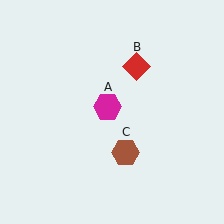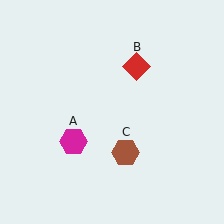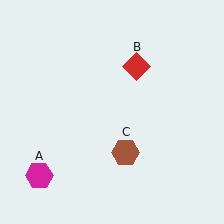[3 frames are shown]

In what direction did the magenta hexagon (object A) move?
The magenta hexagon (object A) moved down and to the left.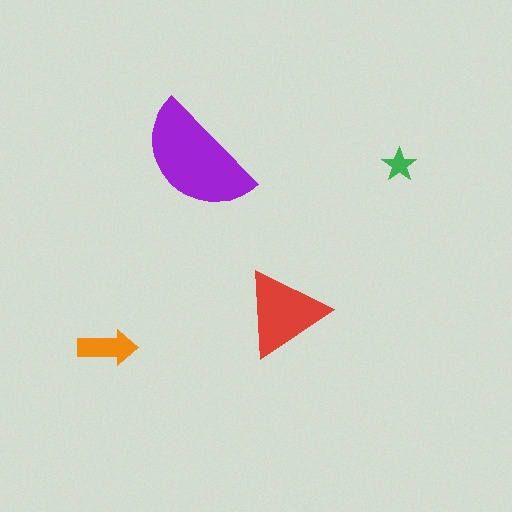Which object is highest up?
The purple semicircle is topmost.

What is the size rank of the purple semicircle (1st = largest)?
1st.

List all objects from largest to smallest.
The purple semicircle, the red triangle, the orange arrow, the green star.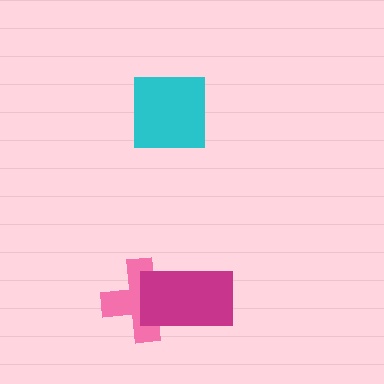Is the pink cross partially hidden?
Yes, it is partially covered by another shape.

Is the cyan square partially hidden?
No, no other shape covers it.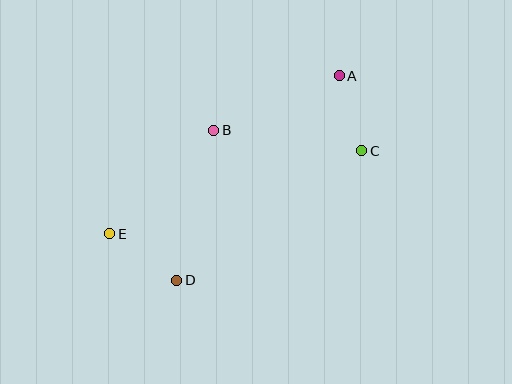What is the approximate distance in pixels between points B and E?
The distance between B and E is approximately 147 pixels.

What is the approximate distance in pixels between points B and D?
The distance between B and D is approximately 154 pixels.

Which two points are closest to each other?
Points A and C are closest to each other.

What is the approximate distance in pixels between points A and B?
The distance between A and B is approximately 137 pixels.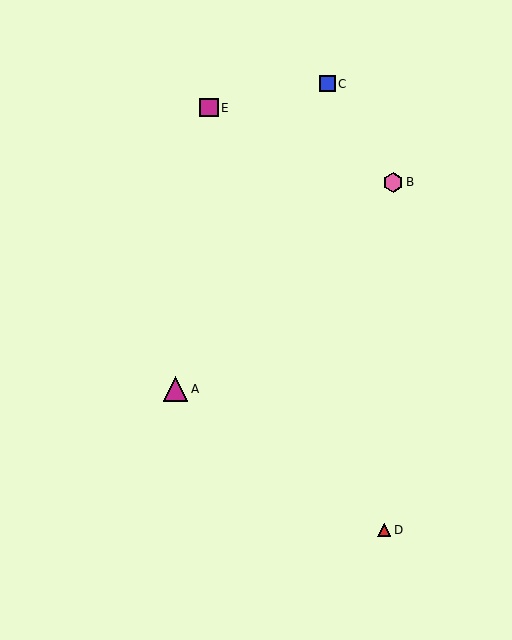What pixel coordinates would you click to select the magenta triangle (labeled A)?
Click at (175, 389) to select the magenta triangle A.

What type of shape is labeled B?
Shape B is a pink hexagon.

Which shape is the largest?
The magenta triangle (labeled A) is the largest.